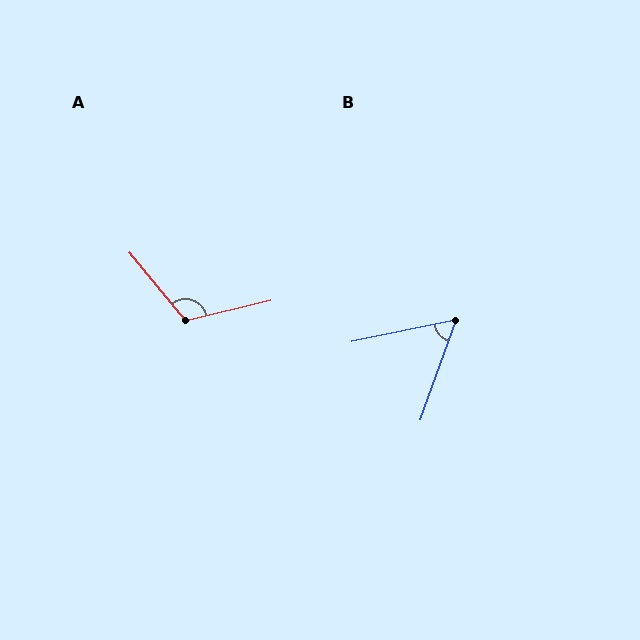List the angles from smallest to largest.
B (59°), A (116°).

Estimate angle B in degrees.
Approximately 59 degrees.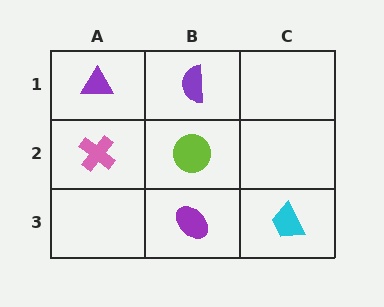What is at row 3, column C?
A cyan trapezoid.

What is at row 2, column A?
A pink cross.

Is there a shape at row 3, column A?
No, that cell is empty.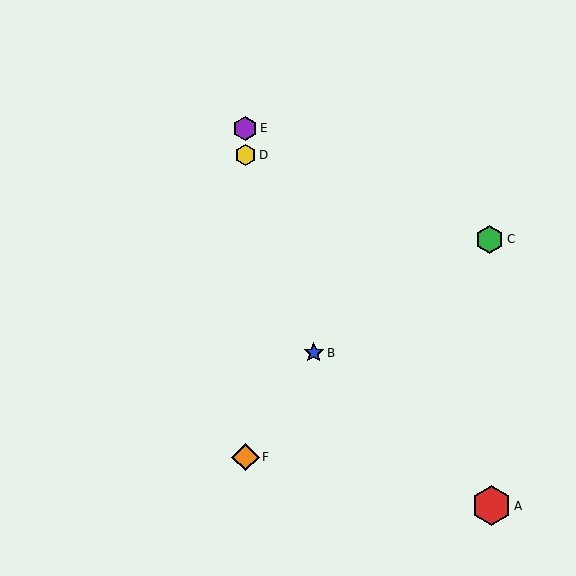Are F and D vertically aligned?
Yes, both are at x≈245.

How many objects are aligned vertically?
3 objects (D, E, F) are aligned vertically.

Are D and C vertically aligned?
No, D is at x≈245 and C is at x≈490.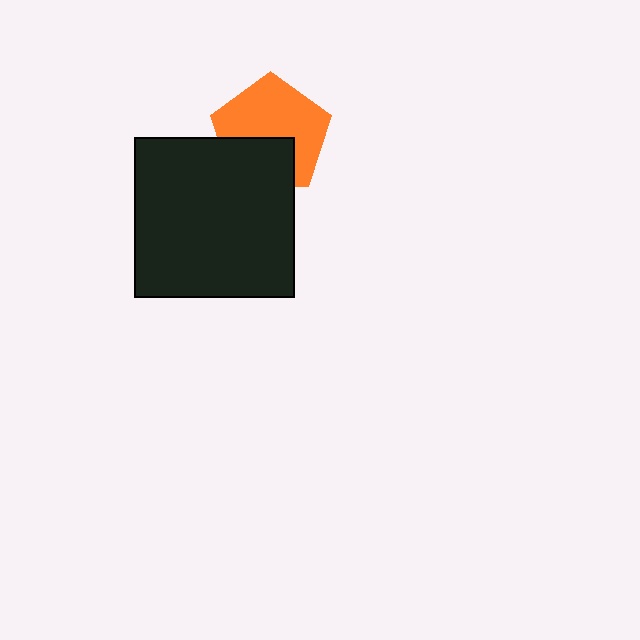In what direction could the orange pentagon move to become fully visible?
The orange pentagon could move up. That would shift it out from behind the black square entirely.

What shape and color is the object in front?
The object in front is a black square.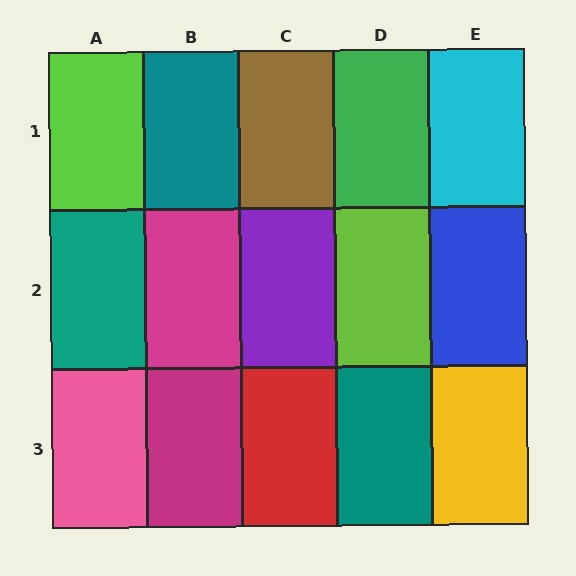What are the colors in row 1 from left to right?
Lime, teal, brown, green, cyan.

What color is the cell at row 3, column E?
Yellow.